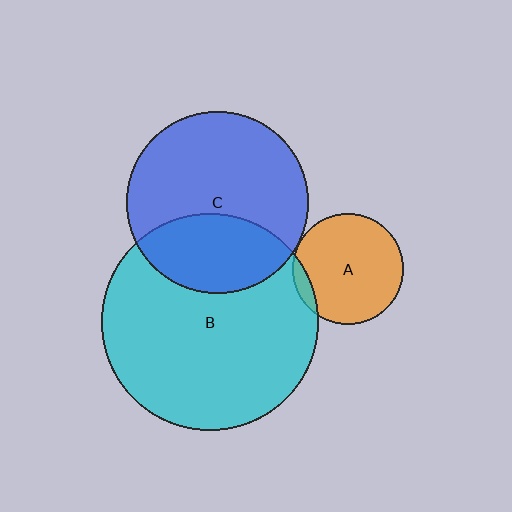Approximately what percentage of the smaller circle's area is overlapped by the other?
Approximately 10%.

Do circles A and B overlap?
Yes.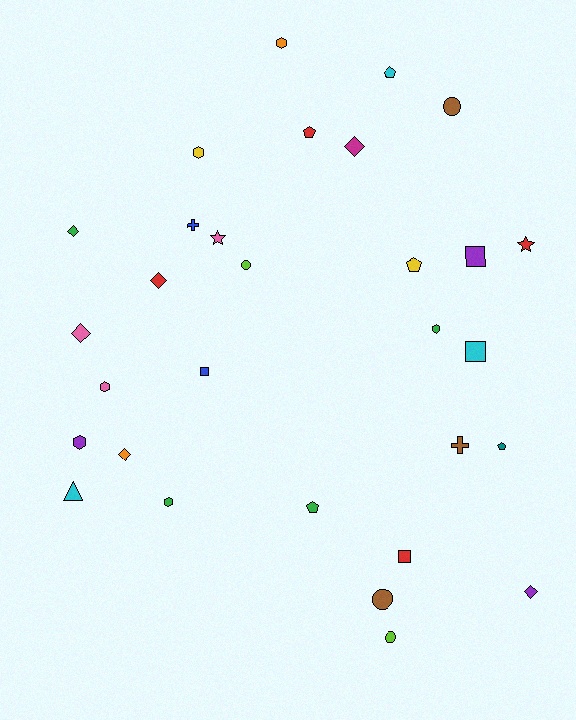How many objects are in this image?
There are 30 objects.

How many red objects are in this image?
There are 4 red objects.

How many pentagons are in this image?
There are 5 pentagons.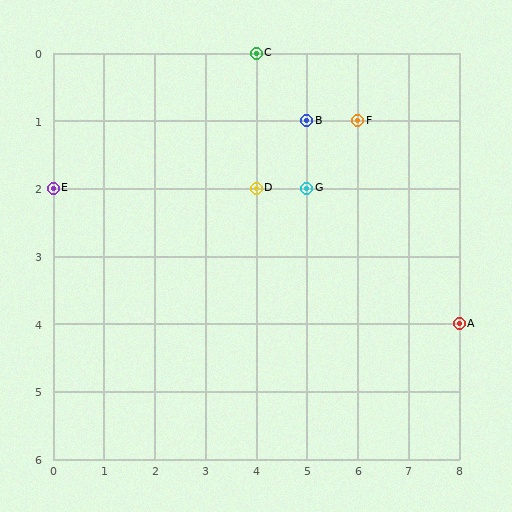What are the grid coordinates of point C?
Point C is at grid coordinates (4, 0).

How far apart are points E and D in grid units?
Points E and D are 4 columns apart.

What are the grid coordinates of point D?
Point D is at grid coordinates (4, 2).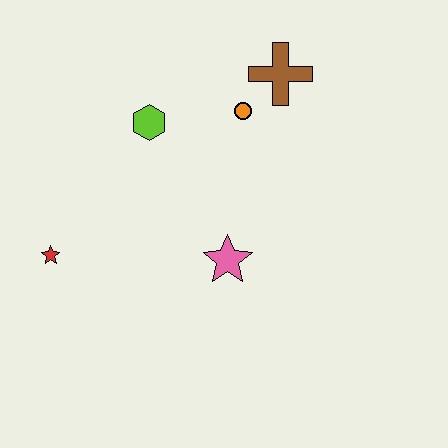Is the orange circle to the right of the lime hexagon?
Yes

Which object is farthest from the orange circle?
The red star is farthest from the orange circle.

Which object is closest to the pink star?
The orange circle is closest to the pink star.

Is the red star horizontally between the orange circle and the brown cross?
No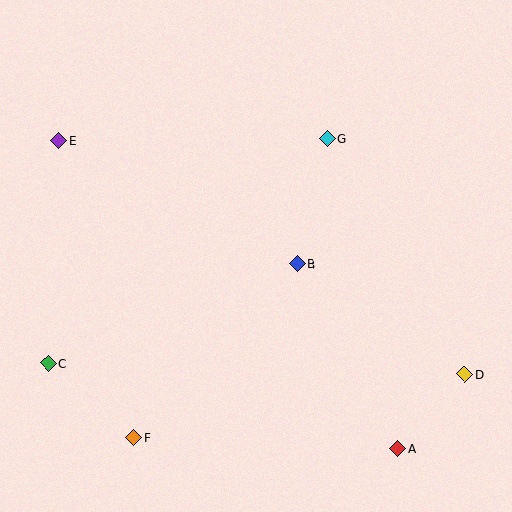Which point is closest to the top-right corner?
Point G is closest to the top-right corner.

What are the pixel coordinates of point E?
Point E is at (59, 141).